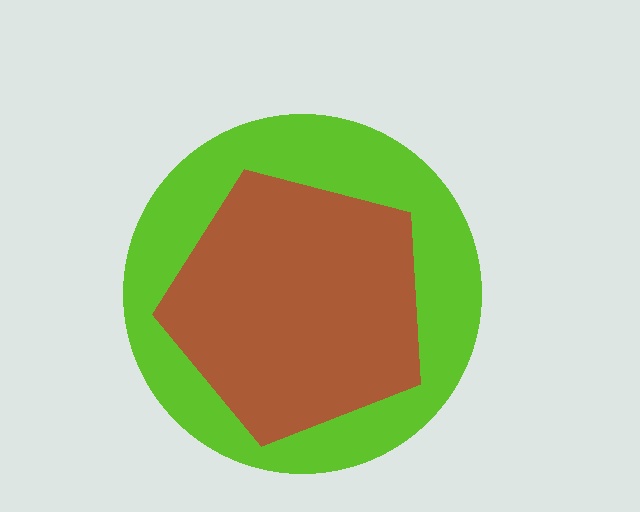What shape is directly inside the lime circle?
The brown pentagon.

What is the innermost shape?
The brown pentagon.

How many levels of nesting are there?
2.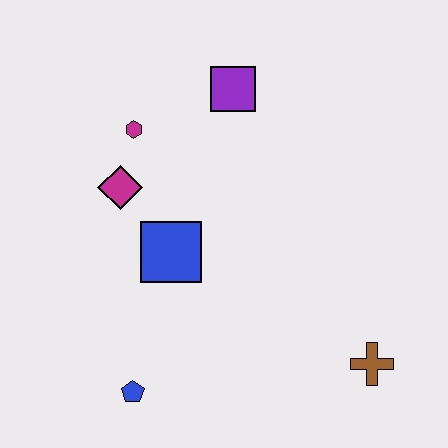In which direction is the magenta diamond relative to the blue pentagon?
The magenta diamond is above the blue pentagon.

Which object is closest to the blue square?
The magenta diamond is closest to the blue square.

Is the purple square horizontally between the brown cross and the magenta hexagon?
Yes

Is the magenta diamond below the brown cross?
No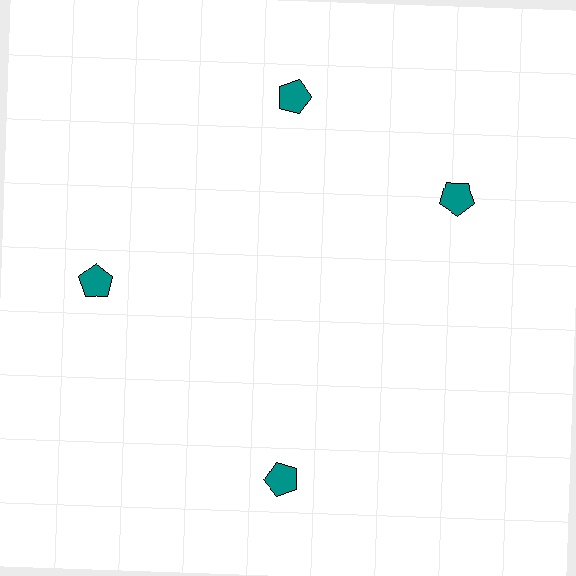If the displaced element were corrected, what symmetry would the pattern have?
It would have 4-fold rotational symmetry — the pattern would map onto itself every 90 degrees.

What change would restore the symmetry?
The symmetry would be restored by rotating it back into even spacing with its neighbors so that all 4 pentagons sit at equal angles and equal distance from the center.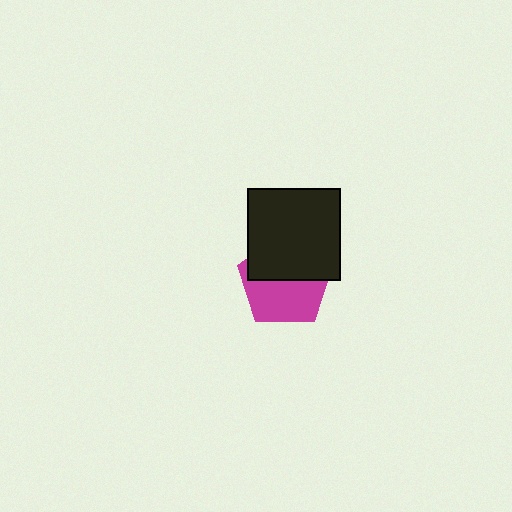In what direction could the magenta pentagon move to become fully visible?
The magenta pentagon could move down. That would shift it out from behind the black rectangle entirely.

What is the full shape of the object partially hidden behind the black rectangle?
The partially hidden object is a magenta pentagon.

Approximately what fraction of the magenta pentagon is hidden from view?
Roughly 49% of the magenta pentagon is hidden behind the black rectangle.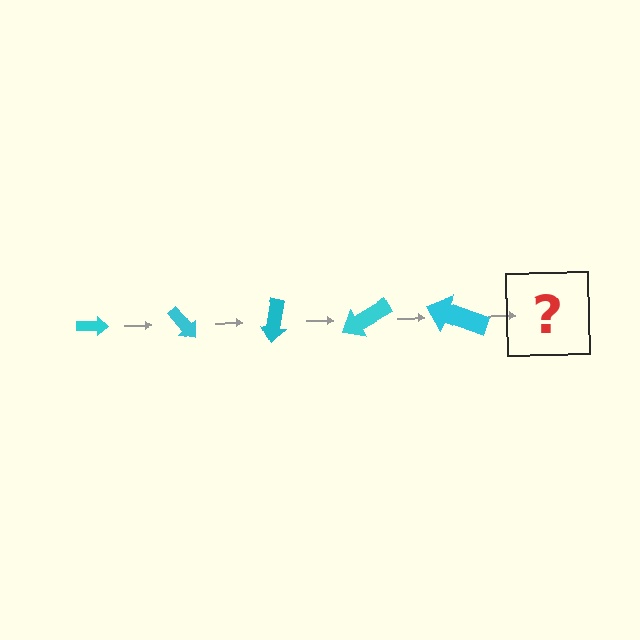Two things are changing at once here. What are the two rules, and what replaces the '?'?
The two rules are that the arrow grows larger each step and it rotates 50 degrees each step. The '?' should be an arrow, larger than the previous one and rotated 250 degrees from the start.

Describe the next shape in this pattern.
It should be an arrow, larger than the previous one and rotated 250 degrees from the start.